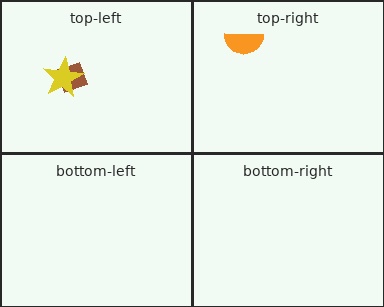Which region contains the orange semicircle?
The top-right region.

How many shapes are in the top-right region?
1.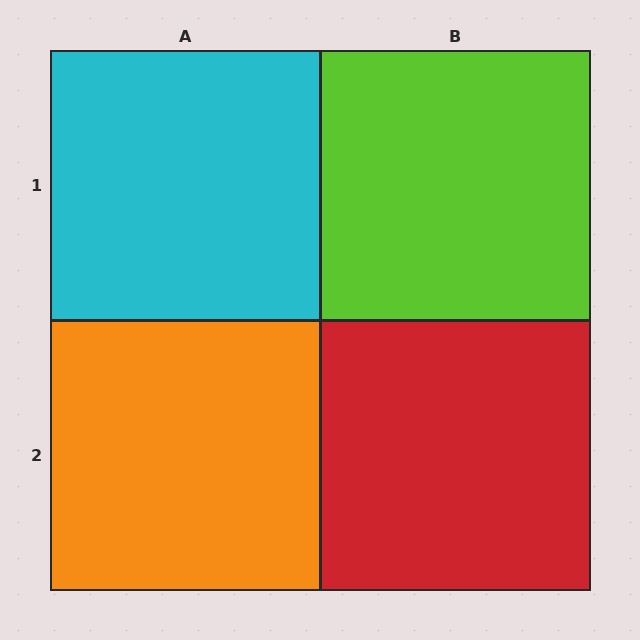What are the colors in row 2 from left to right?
Orange, red.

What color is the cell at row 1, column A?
Cyan.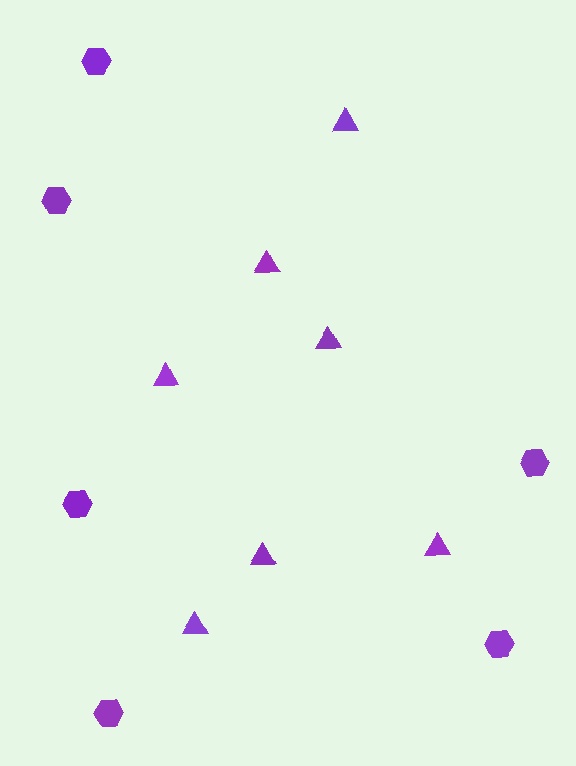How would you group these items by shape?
There are 2 groups: one group of triangles (7) and one group of hexagons (6).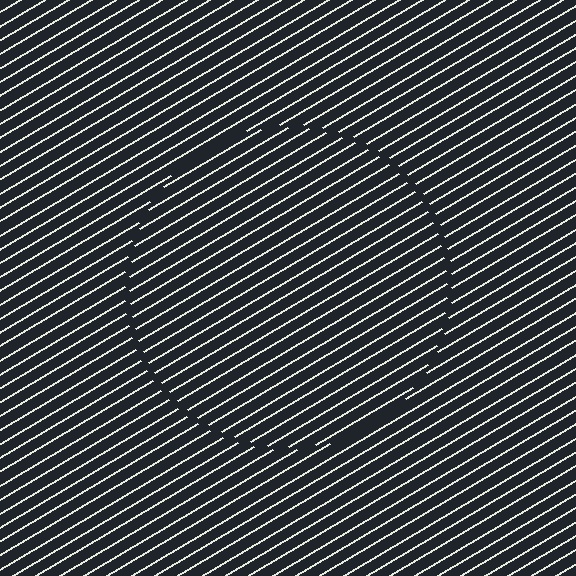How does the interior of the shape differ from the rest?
The interior of the shape contains the same grating, shifted by half a period — the contour is defined by the phase discontinuity where line-ends from the inner and outer gratings abut.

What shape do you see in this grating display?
An illusory circle. The interior of the shape contains the same grating, shifted by half a period — the contour is defined by the phase discontinuity where line-ends from the inner and outer gratings abut.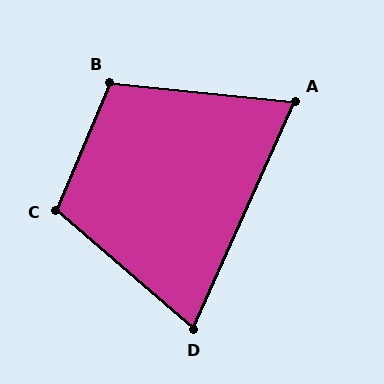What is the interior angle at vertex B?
Approximately 107 degrees (obtuse).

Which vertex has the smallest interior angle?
A, at approximately 72 degrees.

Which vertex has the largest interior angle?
C, at approximately 108 degrees.